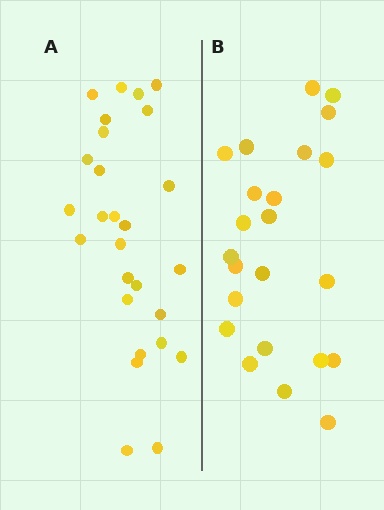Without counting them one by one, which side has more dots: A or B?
Region A (the left region) has more dots.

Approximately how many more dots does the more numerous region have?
Region A has about 4 more dots than region B.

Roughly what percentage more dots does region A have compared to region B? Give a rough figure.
About 15% more.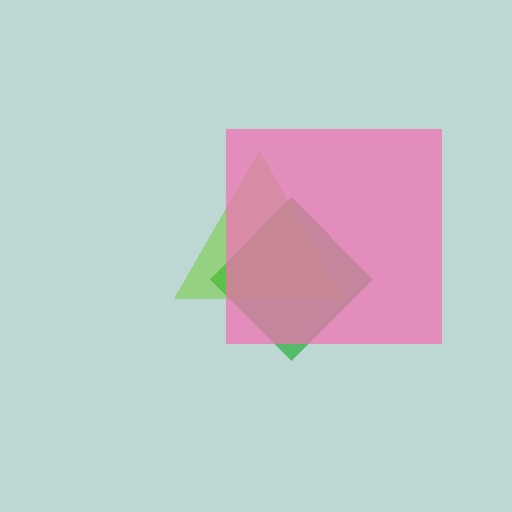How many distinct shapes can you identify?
There are 3 distinct shapes: a green diamond, a lime triangle, a pink square.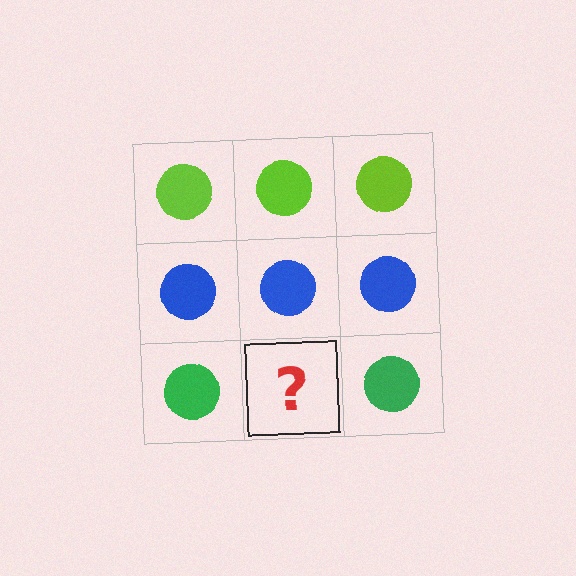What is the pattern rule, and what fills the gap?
The rule is that each row has a consistent color. The gap should be filled with a green circle.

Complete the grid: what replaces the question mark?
The question mark should be replaced with a green circle.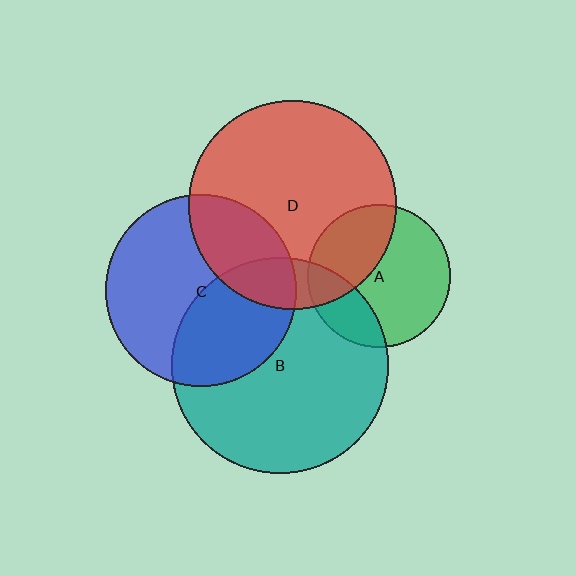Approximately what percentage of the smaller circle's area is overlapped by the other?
Approximately 35%.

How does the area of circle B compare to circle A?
Approximately 2.3 times.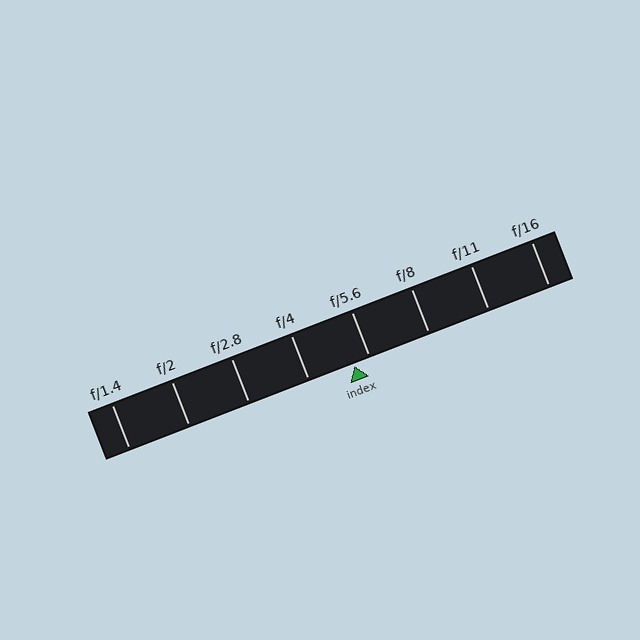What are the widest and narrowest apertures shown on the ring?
The widest aperture shown is f/1.4 and the narrowest is f/16.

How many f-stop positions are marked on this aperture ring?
There are 8 f-stop positions marked.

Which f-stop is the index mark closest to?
The index mark is closest to f/5.6.